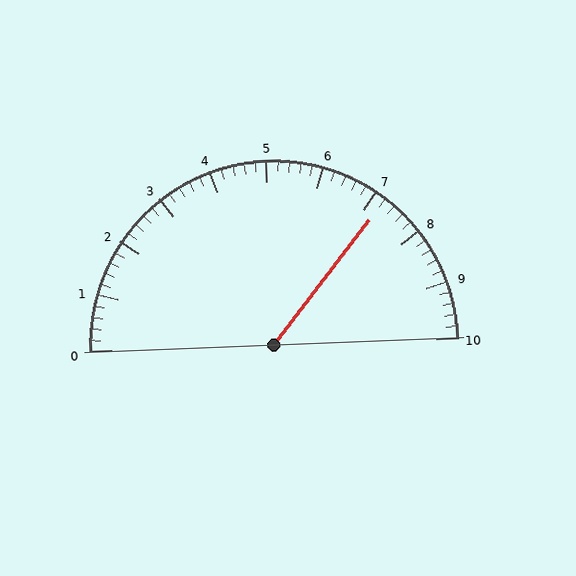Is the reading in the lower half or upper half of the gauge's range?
The reading is in the upper half of the range (0 to 10).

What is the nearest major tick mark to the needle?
The nearest major tick mark is 7.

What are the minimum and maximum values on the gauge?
The gauge ranges from 0 to 10.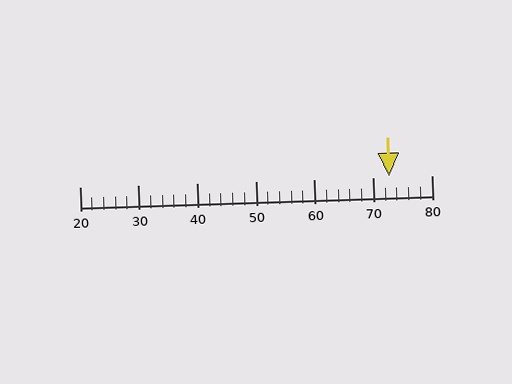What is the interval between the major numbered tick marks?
The major tick marks are spaced 10 units apart.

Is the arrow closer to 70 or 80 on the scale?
The arrow is closer to 70.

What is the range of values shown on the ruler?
The ruler shows values from 20 to 80.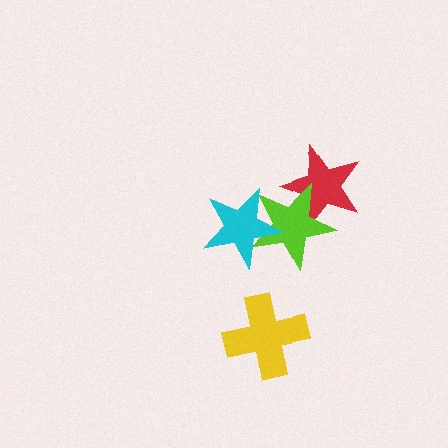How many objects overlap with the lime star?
2 objects overlap with the lime star.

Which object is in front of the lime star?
The cyan star is in front of the lime star.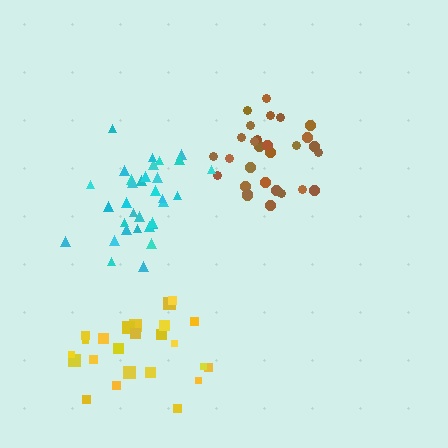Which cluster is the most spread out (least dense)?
Yellow.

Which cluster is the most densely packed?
Cyan.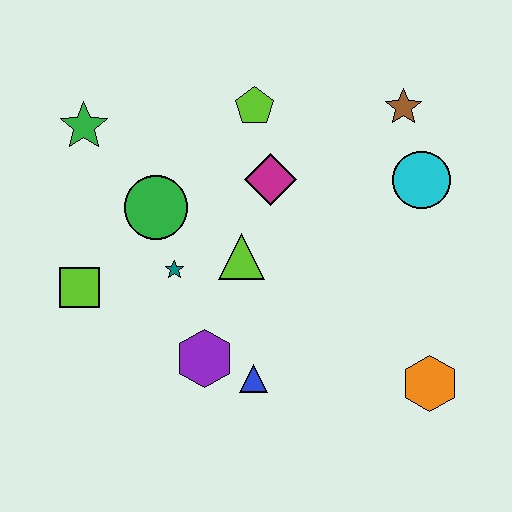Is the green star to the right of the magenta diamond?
No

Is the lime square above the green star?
No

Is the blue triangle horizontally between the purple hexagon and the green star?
No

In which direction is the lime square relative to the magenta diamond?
The lime square is to the left of the magenta diamond.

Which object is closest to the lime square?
The teal star is closest to the lime square.